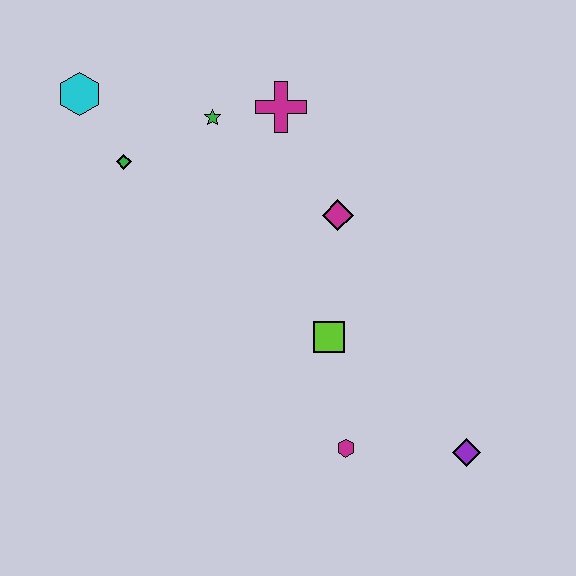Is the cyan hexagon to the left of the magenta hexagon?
Yes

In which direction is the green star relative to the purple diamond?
The green star is above the purple diamond.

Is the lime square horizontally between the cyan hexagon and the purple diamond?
Yes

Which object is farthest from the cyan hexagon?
The purple diamond is farthest from the cyan hexagon.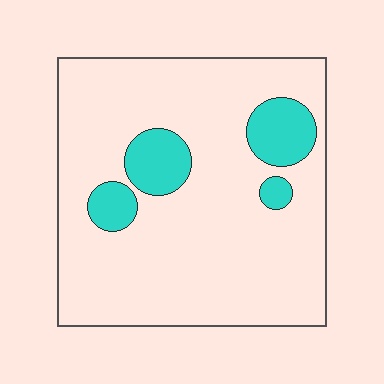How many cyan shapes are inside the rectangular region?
4.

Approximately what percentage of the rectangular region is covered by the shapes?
Approximately 15%.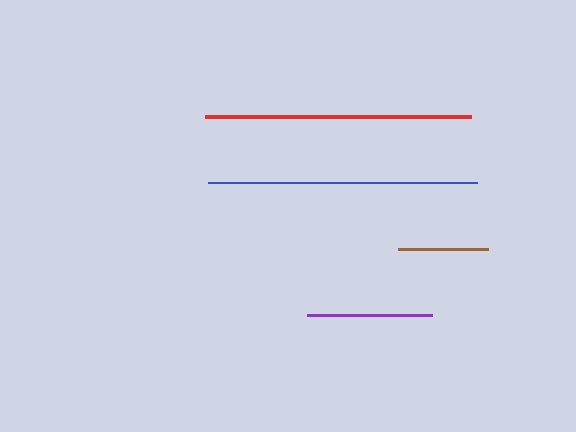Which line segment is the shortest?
The brown line is the shortest at approximately 89 pixels.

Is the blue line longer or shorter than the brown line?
The blue line is longer than the brown line.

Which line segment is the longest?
The blue line is the longest at approximately 268 pixels.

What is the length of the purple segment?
The purple segment is approximately 125 pixels long.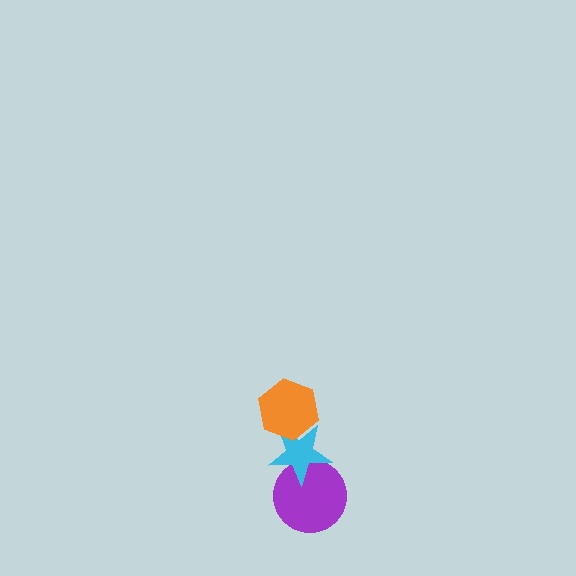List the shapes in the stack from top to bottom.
From top to bottom: the orange hexagon, the cyan star, the purple circle.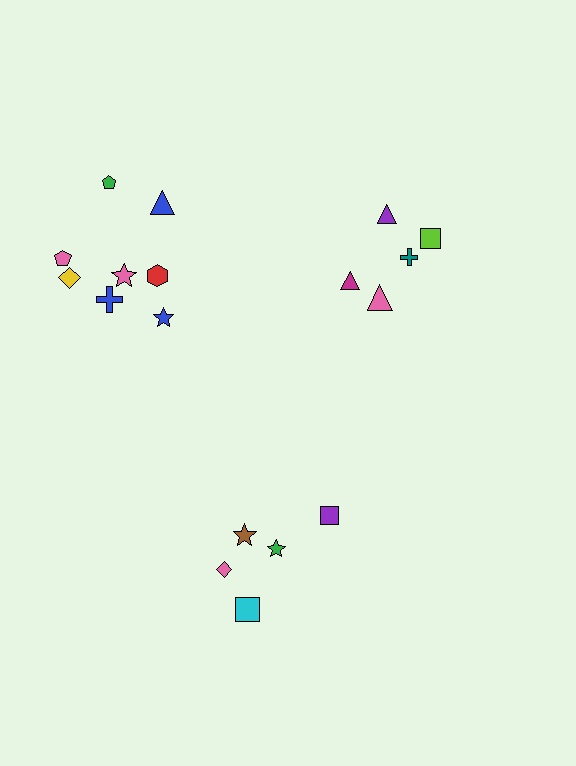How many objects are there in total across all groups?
There are 18 objects.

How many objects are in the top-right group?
There are 5 objects.